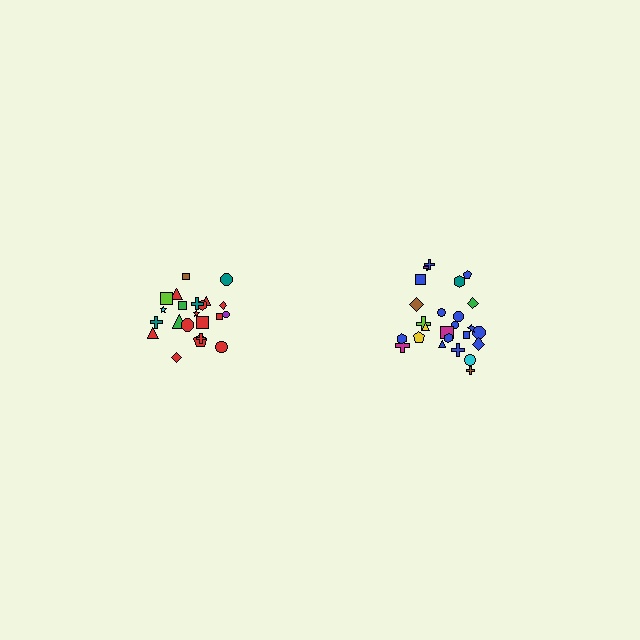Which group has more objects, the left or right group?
The right group.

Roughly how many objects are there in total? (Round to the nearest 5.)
Roughly 45 objects in total.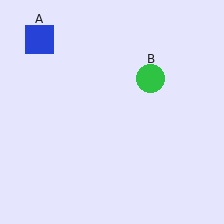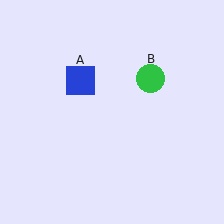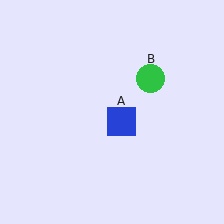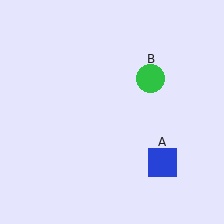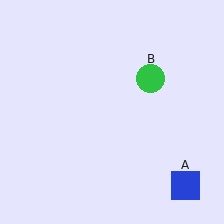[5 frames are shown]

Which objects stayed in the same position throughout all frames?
Green circle (object B) remained stationary.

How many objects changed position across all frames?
1 object changed position: blue square (object A).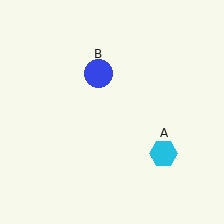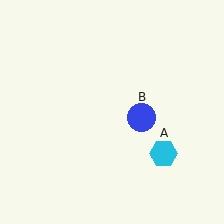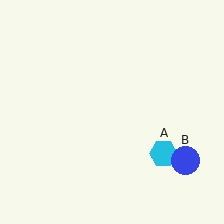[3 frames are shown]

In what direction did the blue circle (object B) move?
The blue circle (object B) moved down and to the right.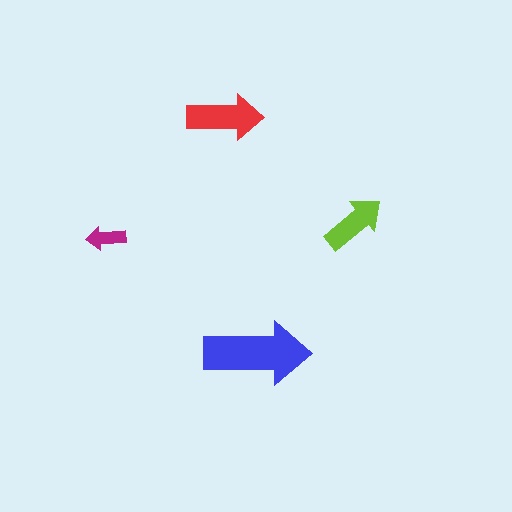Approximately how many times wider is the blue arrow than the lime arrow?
About 1.5 times wider.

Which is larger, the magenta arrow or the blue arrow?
The blue one.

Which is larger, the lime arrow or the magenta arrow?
The lime one.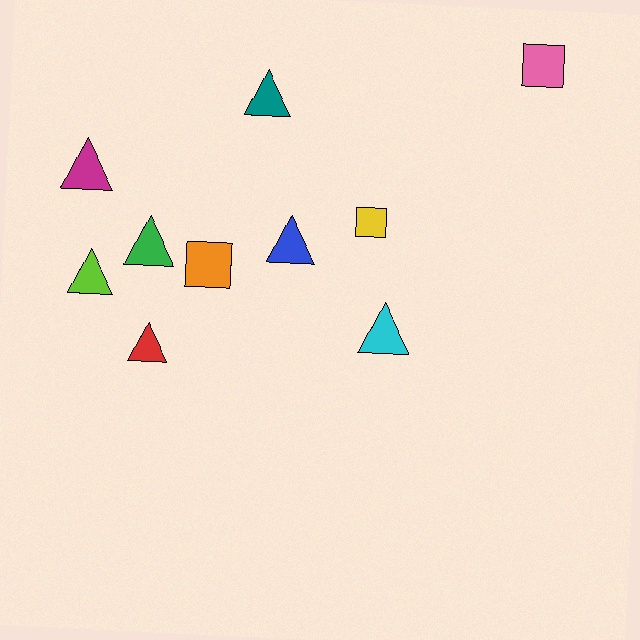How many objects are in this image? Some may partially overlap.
There are 10 objects.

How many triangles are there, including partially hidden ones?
There are 7 triangles.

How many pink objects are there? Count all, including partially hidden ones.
There is 1 pink object.